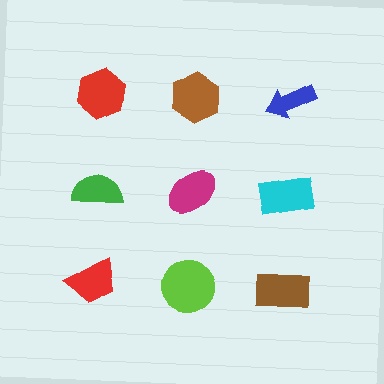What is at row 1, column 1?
A red hexagon.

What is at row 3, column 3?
A brown rectangle.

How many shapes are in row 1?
3 shapes.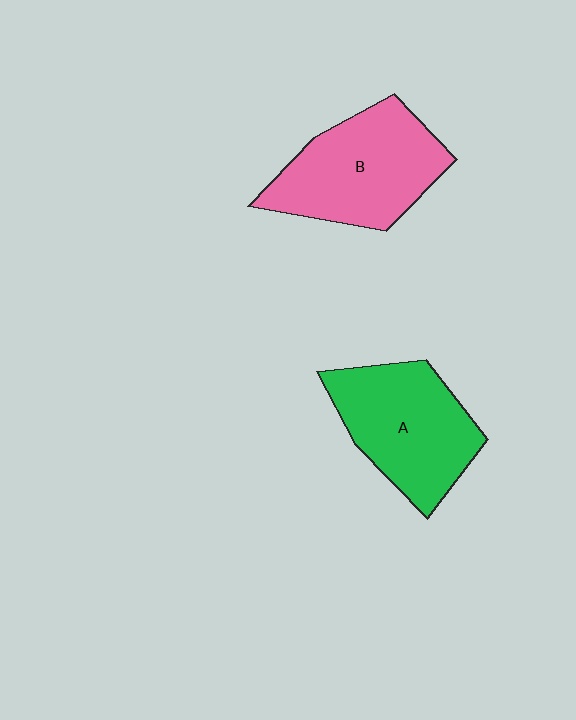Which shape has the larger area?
Shape B (pink).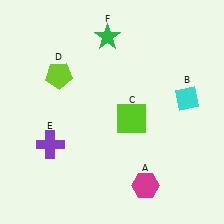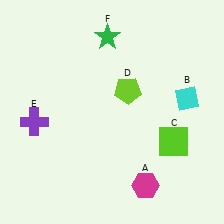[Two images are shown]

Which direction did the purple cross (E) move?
The purple cross (E) moved up.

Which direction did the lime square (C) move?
The lime square (C) moved right.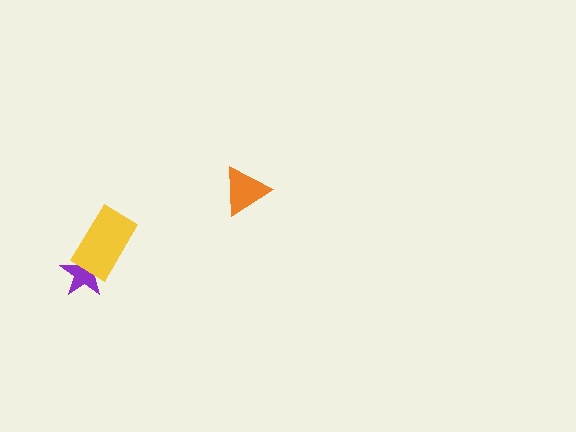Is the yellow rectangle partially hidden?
No, no other shape covers it.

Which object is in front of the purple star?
The yellow rectangle is in front of the purple star.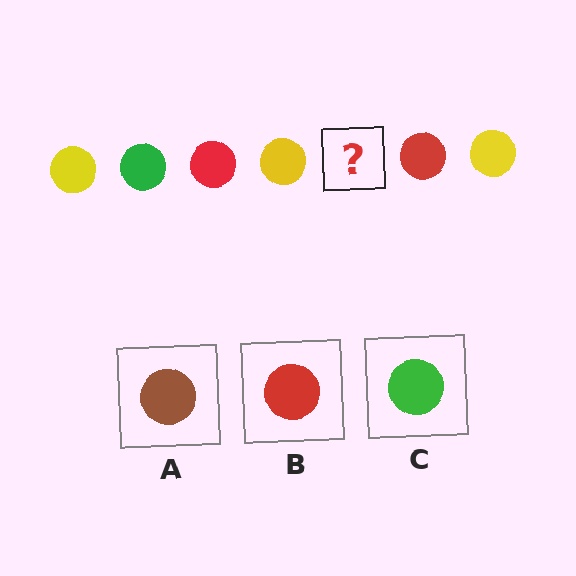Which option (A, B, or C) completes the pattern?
C.